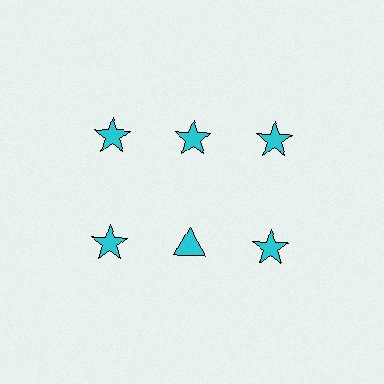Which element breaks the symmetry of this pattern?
The cyan triangle in the second row, second from left column breaks the symmetry. All other shapes are cyan stars.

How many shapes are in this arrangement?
There are 6 shapes arranged in a grid pattern.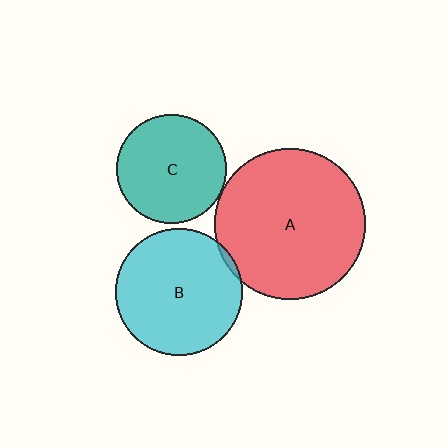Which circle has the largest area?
Circle A (red).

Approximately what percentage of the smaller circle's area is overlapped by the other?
Approximately 5%.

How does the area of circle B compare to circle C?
Approximately 1.4 times.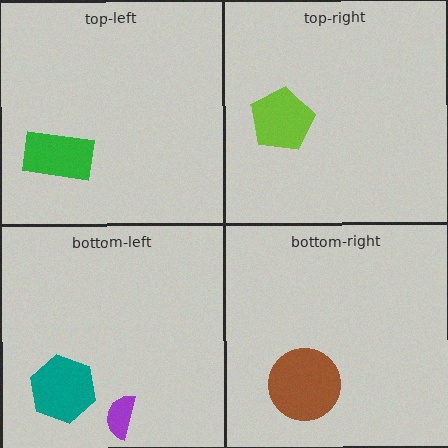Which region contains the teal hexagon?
The bottom-left region.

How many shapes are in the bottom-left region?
2.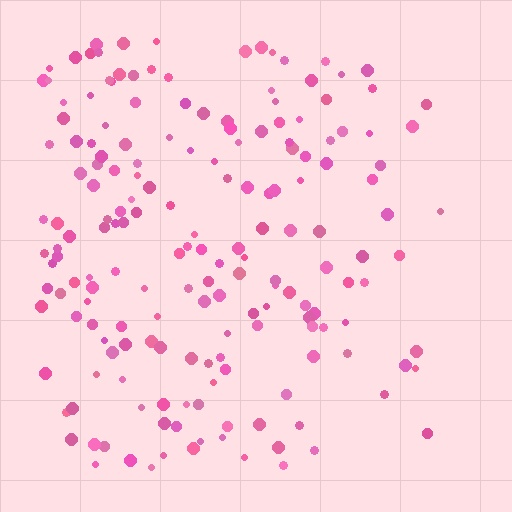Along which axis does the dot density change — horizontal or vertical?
Horizontal.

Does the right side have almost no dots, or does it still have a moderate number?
Still a moderate number, just noticeably fewer than the left.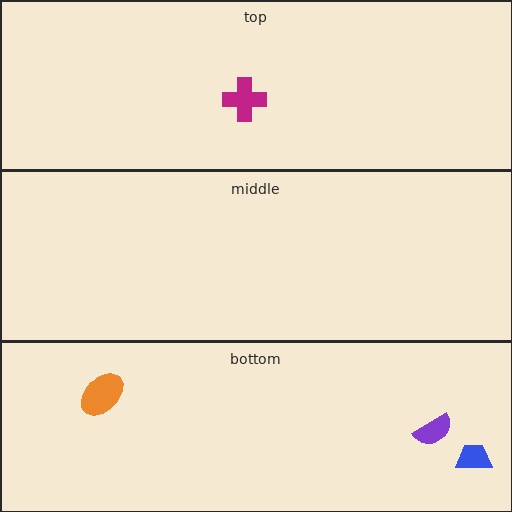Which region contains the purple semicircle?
The bottom region.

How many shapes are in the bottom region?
3.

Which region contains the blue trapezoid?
The bottom region.